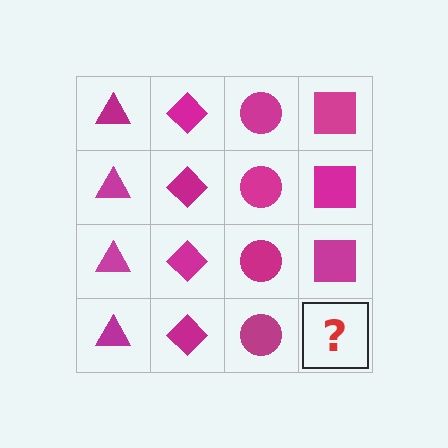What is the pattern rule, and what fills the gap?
The rule is that each column has a consistent shape. The gap should be filled with a magenta square.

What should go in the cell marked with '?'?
The missing cell should contain a magenta square.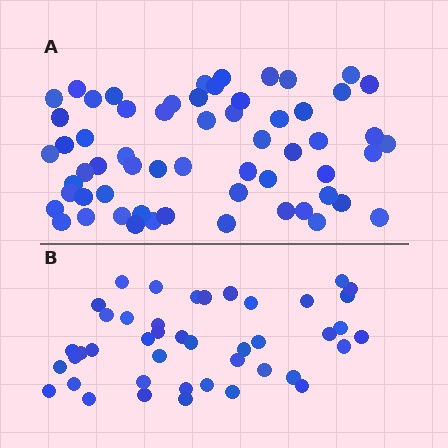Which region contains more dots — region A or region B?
Region A (the top region) has more dots.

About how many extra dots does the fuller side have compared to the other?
Region A has approximately 15 more dots than region B.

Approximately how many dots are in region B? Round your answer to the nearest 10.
About 40 dots. (The exact count is 43, which rounds to 40.)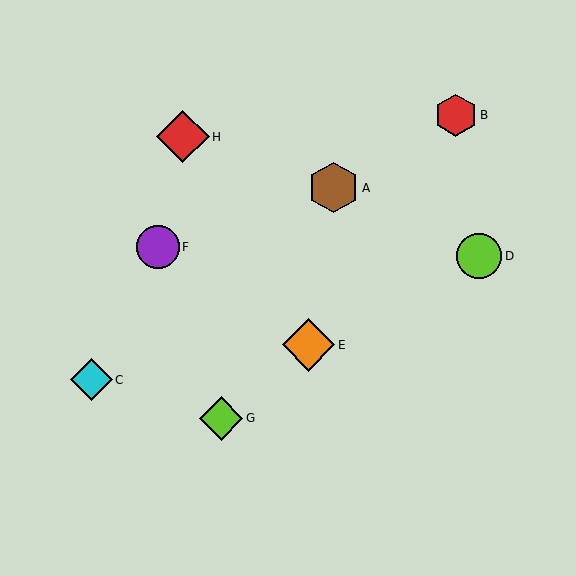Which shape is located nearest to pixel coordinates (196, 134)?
The red diamond (labeled H) at (183, 137) is nearest to that location.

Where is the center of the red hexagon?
The center of the red hexagon is at (456, 115).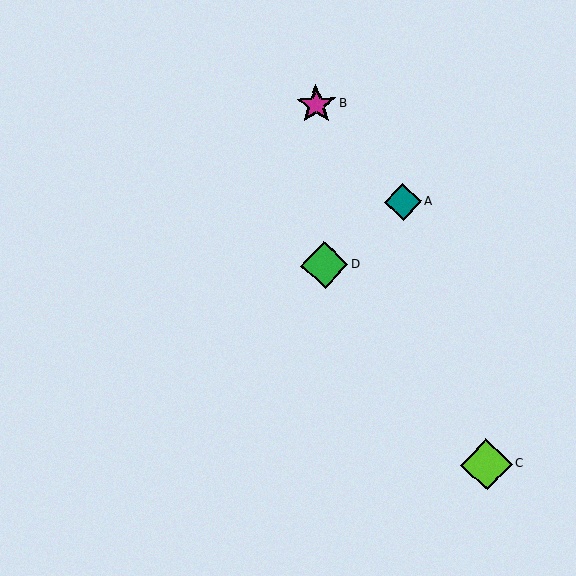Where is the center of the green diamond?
The center of the green diamond is at (325, 265).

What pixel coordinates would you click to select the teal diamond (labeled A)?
Click at (403, 202) to select the teal diamond A.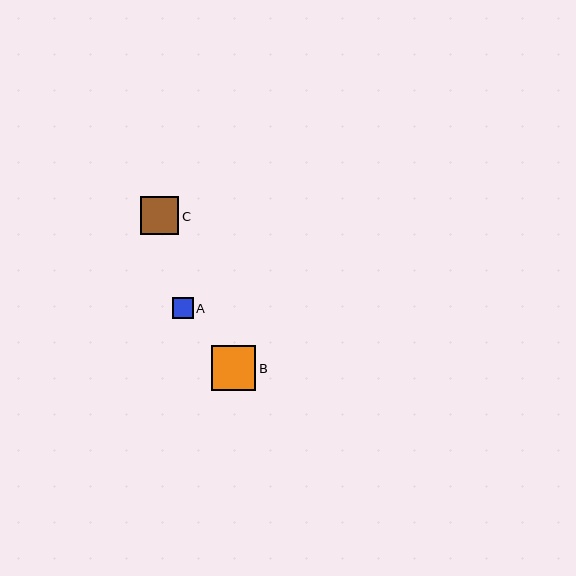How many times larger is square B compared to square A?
Square B is approximately 2.1 times the size of square A.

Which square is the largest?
Square B is the largest with a size of approximately 45 pixels.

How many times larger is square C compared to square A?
Square C is approximately 1.8 times the size of square A.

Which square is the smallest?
Square A is the smallest with a size of approximately 21 pixels.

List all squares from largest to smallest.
From largest to smallest: B, C, A.